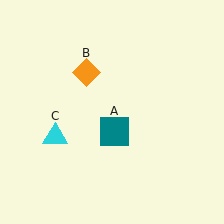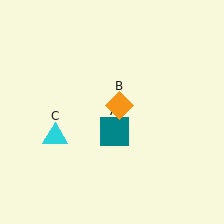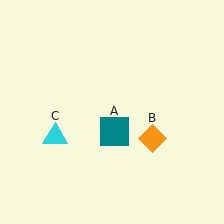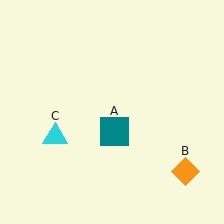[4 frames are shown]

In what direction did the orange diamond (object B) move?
The orange diamond (object B) moved down and to the right.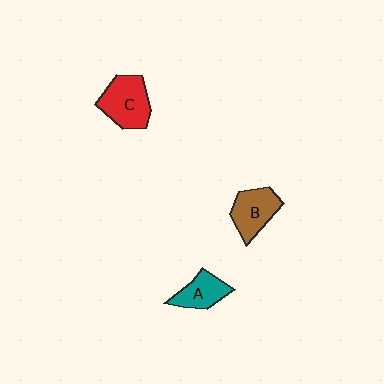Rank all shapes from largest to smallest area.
From largest to smallest: C (red), B (brown), A (teal).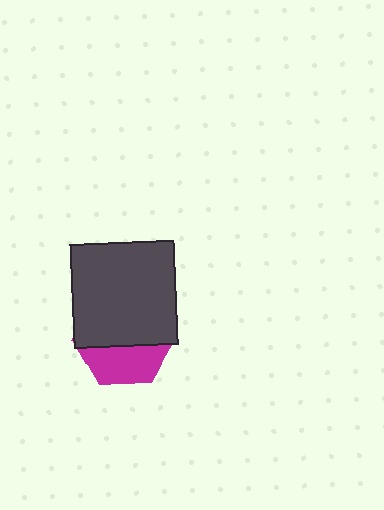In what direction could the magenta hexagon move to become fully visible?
The magenta hexagon could move down. That would shift it out from behind the dark gray square entirely.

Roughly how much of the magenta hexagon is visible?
A small part of it is visible (roughly 39%).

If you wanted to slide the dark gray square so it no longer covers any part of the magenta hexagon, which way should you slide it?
Slide it up — that is the most direct way to separate the two shapes.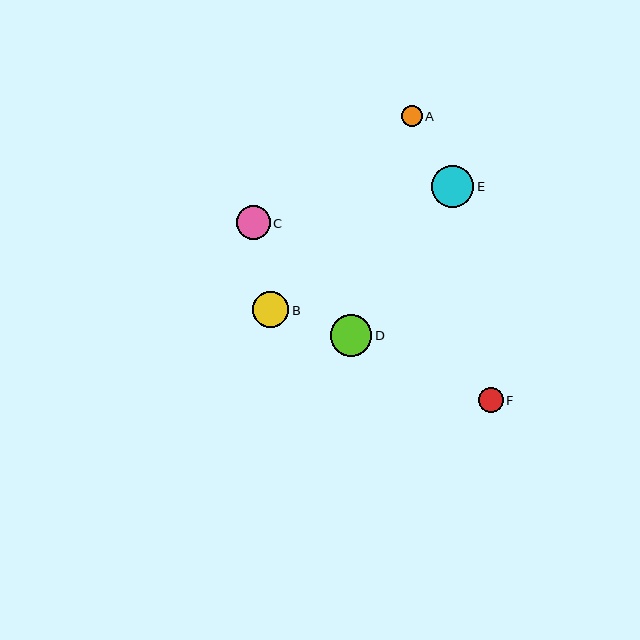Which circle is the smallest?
Circle A is the smallest with a size of approximately 21 pixels.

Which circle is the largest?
Circle E is the largest with a size of approximately 42 pixels.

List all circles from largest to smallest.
From largest to smallest: E, D, B, C, F, A.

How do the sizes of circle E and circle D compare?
Circle E and circle D are approximately the same size.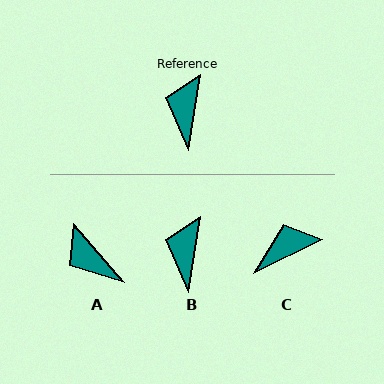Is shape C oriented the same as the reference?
No, it is off by about 55 degrees.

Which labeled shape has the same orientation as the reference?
B.